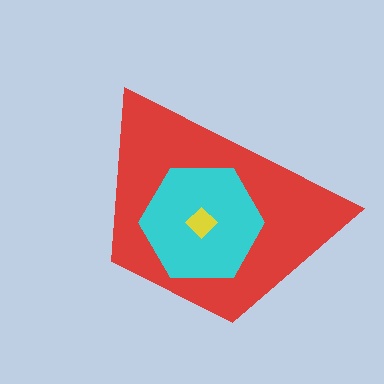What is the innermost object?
The yellow diamond.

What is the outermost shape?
The red trapezoid.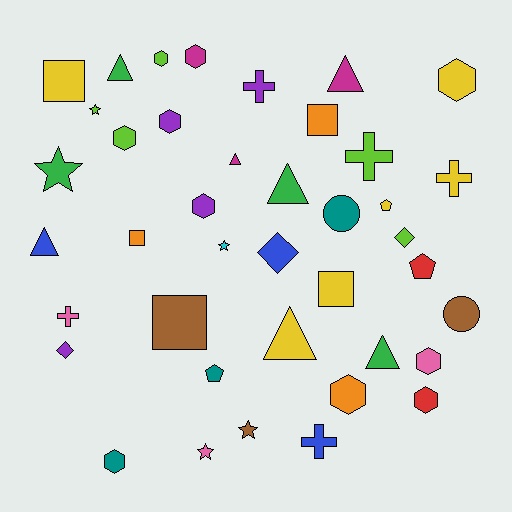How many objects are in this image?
There are 40 objects.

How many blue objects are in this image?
There are 3 blue objects.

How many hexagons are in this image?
There are 10 hexagons.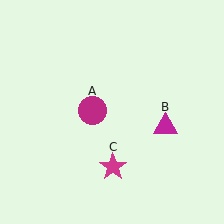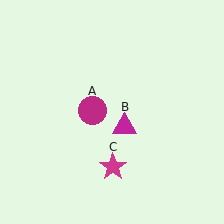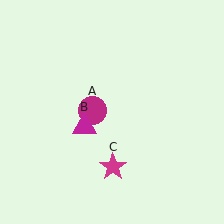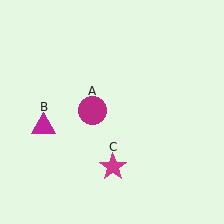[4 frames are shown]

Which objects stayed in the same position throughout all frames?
Magenta circle (object A) and magenta star (object C) remained stationary.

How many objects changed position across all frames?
1 object changed position: magenta triangle (object B).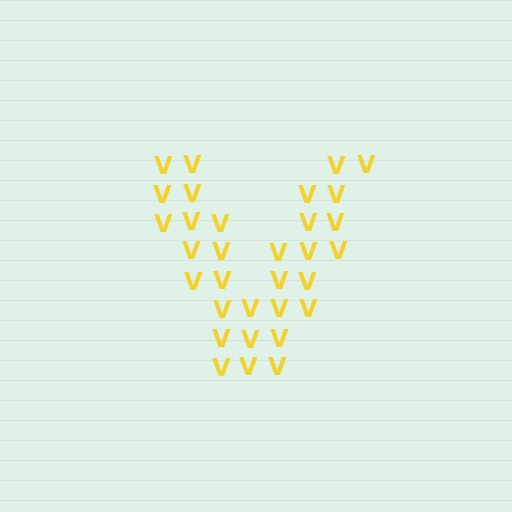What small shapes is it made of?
It is made of small letter V's.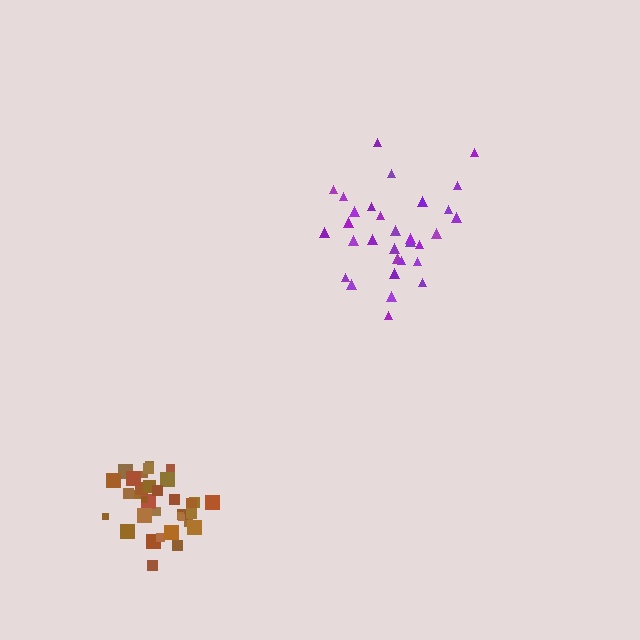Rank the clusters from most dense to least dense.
brown, purple.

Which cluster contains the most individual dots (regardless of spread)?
Brown (34).